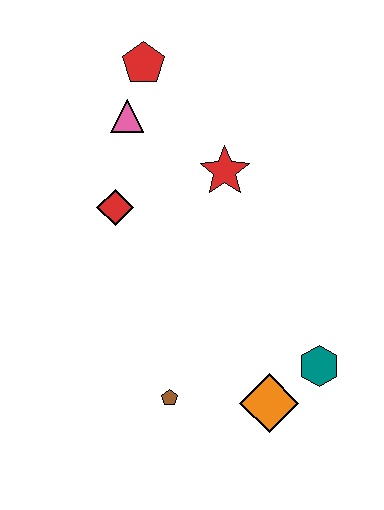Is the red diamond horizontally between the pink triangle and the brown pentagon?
No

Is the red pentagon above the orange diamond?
Yes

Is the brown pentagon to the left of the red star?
Yes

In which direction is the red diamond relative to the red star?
The red diamond is to the left of the red star.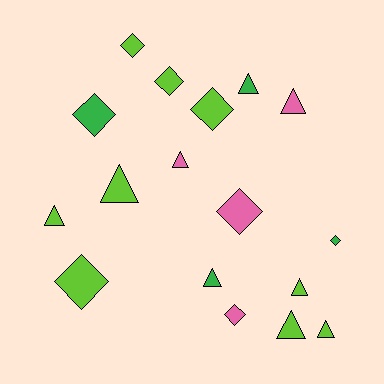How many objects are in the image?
There are 17 objects.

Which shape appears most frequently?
Triangle, with 9 objects.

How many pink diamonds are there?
There are 2 pink diamonds.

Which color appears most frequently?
Lime, with 9 objects.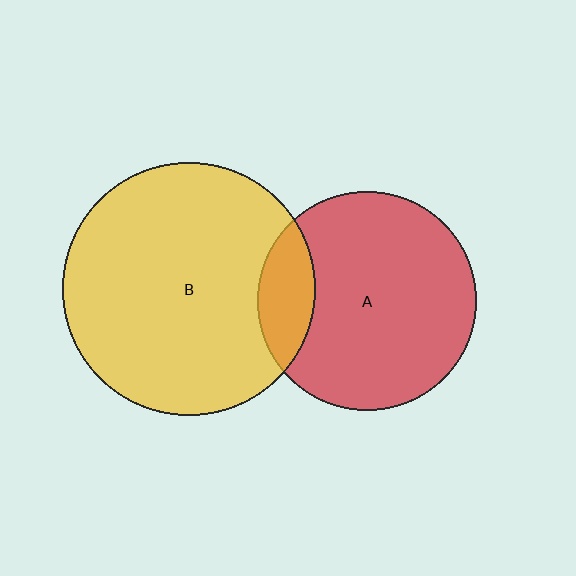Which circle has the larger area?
Circle B (yellow).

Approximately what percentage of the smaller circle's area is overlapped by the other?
Approximately 15%.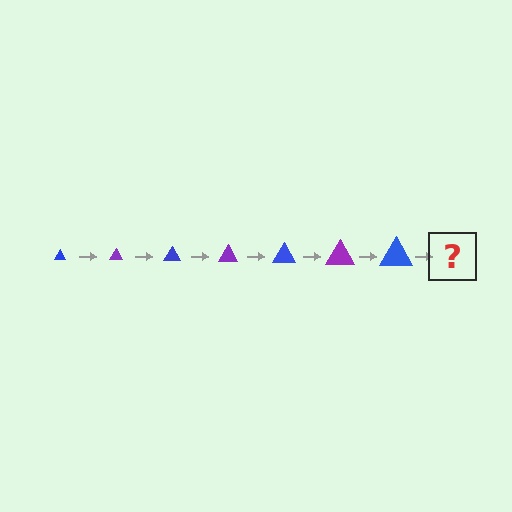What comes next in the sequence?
The next element should be a purple triangle, larger than the previous one.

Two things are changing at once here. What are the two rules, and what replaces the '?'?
The two rules are that the triangle grows larger each step and the color cycles through blue and purple. The '?' should be a purple triangle, larger than the previous one.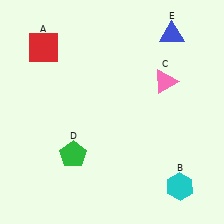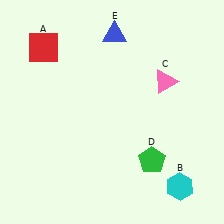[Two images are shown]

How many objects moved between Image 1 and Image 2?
2 objects moved between the two images.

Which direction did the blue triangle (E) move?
The blue triangle (E) moved left.